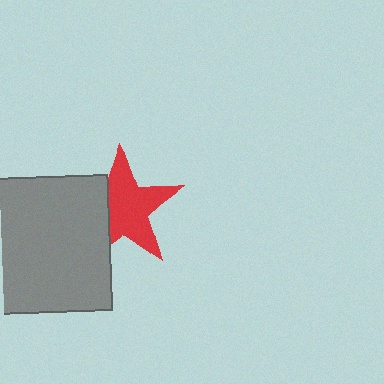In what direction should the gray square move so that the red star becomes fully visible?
The gray square should move left. That is the shortest direction to clear the overlap and leave the red star fully visible.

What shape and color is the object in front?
The object in front is a gray square.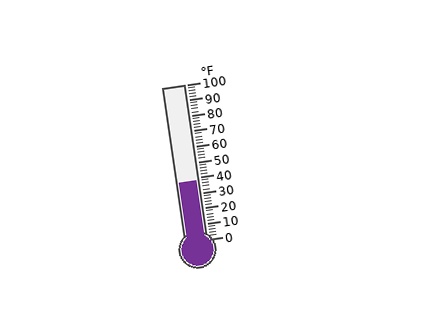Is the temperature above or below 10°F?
The temperature is above 10°F.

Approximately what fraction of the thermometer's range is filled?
The thermometer is filled to approximately 40% of its range.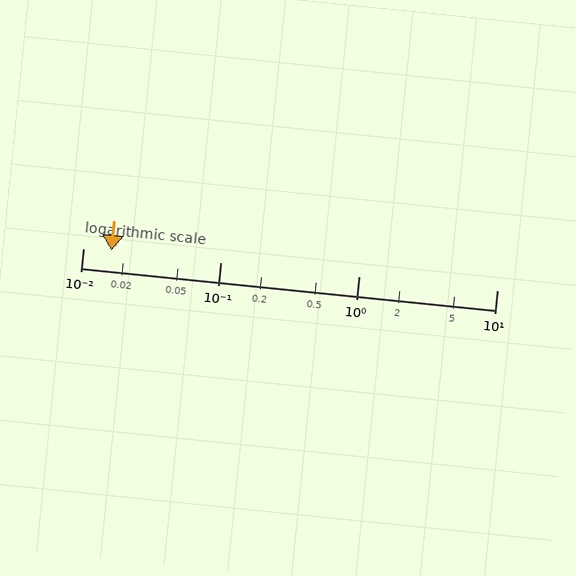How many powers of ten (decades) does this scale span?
The scale spans 3 decades, from 0.01 to 10.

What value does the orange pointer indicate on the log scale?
The pointer indicates approximately 0.016.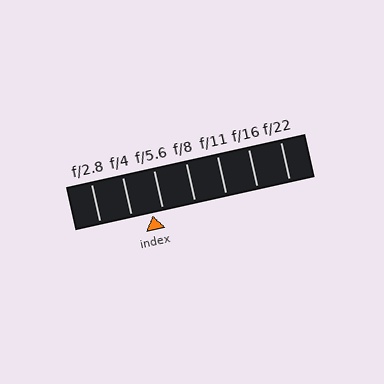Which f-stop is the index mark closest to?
The index mark is closest to f/5.6.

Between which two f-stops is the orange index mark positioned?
The index mark is between f/4 and f/5.6.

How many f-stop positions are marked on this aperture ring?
There are 7 f-stop positions marked.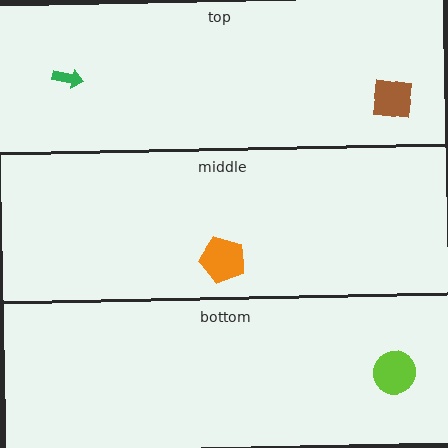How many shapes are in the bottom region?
1.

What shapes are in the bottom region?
The lime circle.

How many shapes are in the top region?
2.